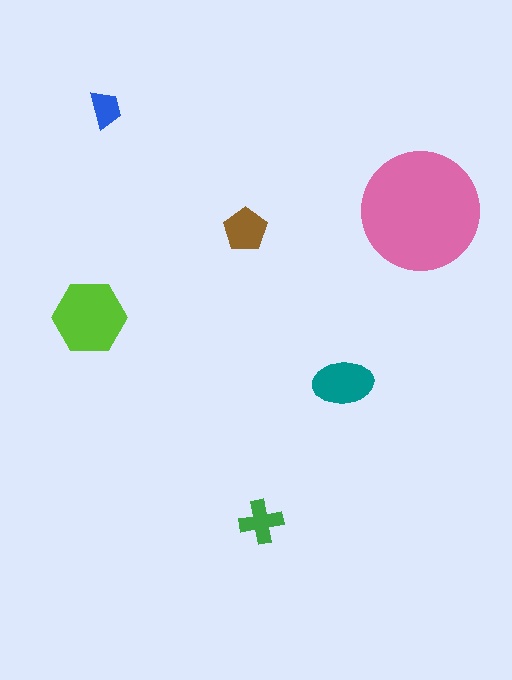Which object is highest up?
The blue trapezoid is topmost.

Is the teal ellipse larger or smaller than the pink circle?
Smaller.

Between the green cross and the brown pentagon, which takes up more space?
The brown pentagon.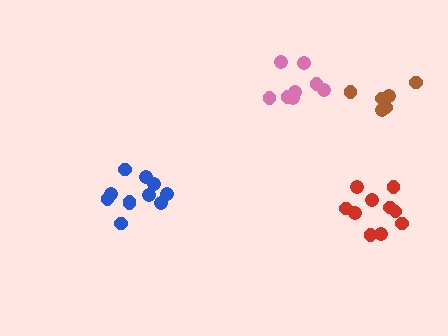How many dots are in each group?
Group 1: 9 dots, Group 2: 10 dots, Group 3: 6 dots, Group 4: 11 dots (36 total).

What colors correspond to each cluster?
The clusters are colored: pink, red, brown, blue.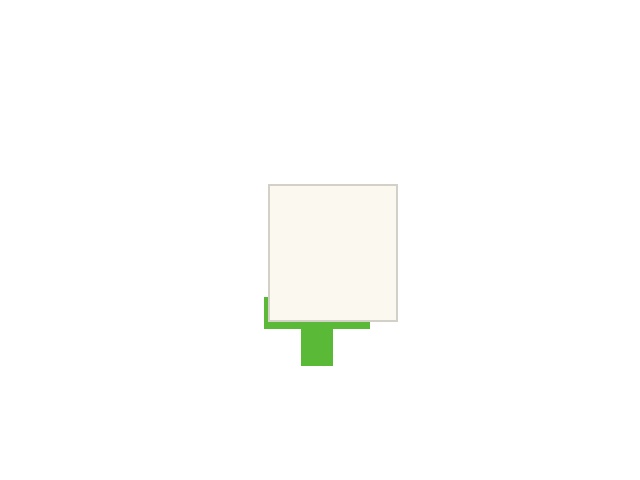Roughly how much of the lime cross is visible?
A small part of it is visible (roughly 36%).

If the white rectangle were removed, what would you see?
You would see the complete lime cross.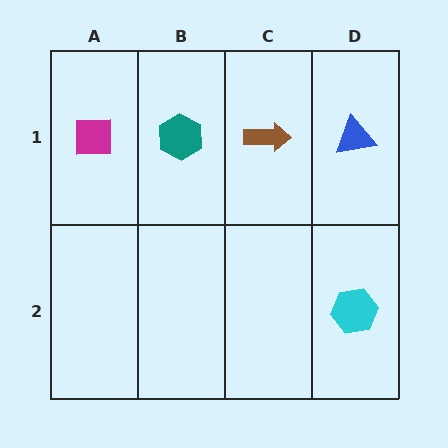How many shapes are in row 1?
4 shapes.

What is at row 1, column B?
A teal hexagon.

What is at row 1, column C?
A brown arrow.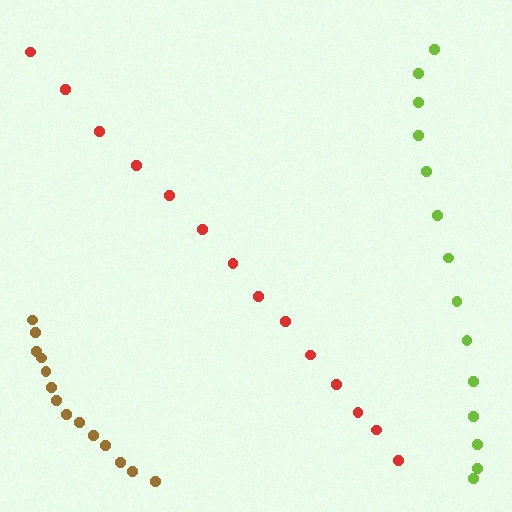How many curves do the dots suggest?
There are 3 distinct paths.